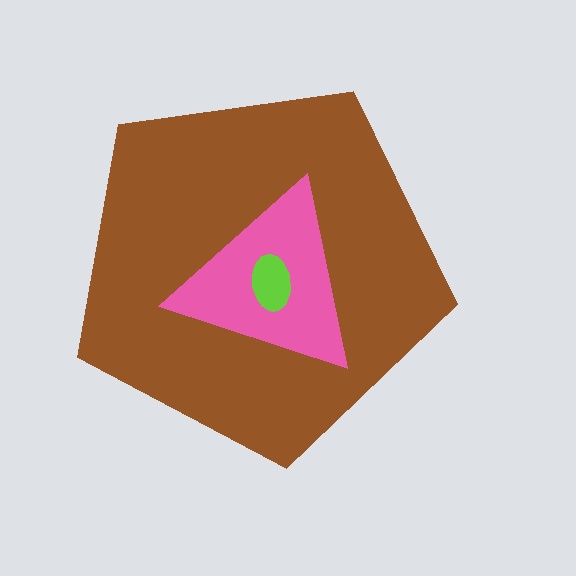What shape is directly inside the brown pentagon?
The pink triangle.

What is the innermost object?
The lime ellipse.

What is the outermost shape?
The brown pentagon.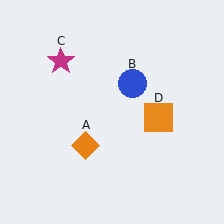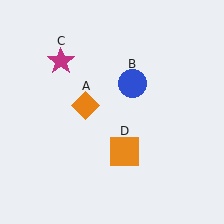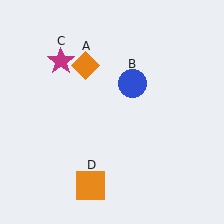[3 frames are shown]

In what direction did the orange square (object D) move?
The orange square (object D) moved down and to the left.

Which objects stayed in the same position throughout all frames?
Blue circle (object B) and magenta star (object C) remained stationary.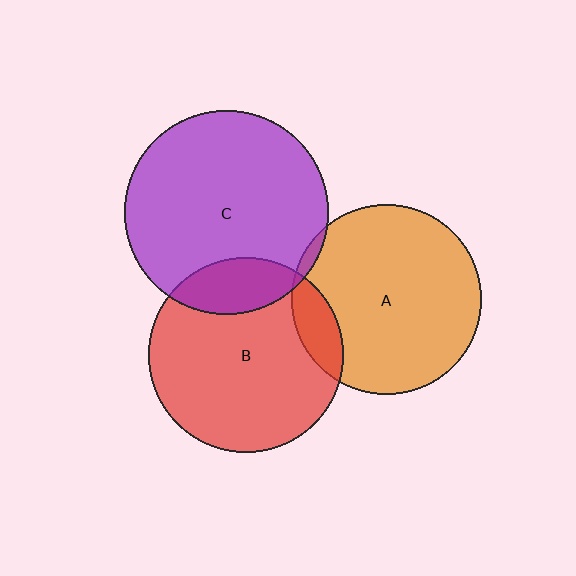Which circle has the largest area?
Circle C (purple).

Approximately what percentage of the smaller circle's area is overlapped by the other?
Approximately 15%.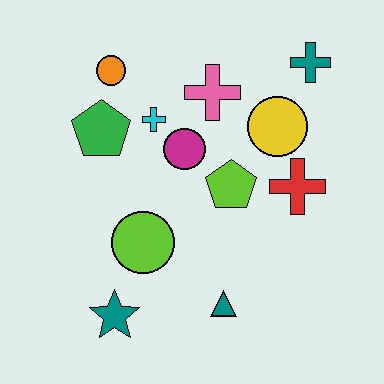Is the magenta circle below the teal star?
No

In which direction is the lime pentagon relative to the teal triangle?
The lime pentagon is above the teal triangle.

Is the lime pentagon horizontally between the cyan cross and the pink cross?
No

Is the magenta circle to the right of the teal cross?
No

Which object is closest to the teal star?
The lime circle is closest to the teal star.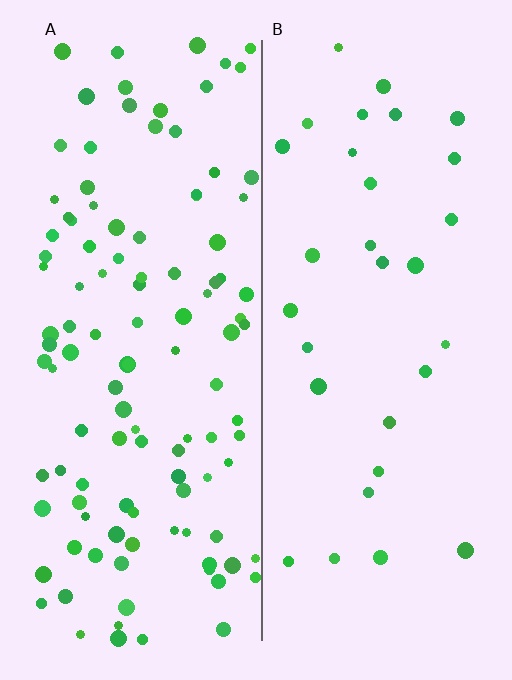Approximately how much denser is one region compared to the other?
Approximately 3.6× — region A over region B.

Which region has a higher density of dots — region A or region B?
A (the left).